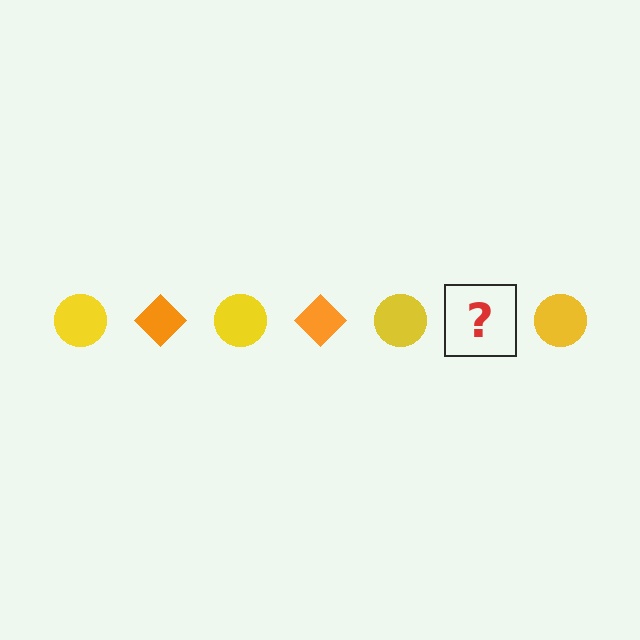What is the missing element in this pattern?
The missing element is an orange diamond.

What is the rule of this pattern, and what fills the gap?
The rule is that the pattern alternates between yellow circle and orange diamond. The gap should be filled with an orange diamond.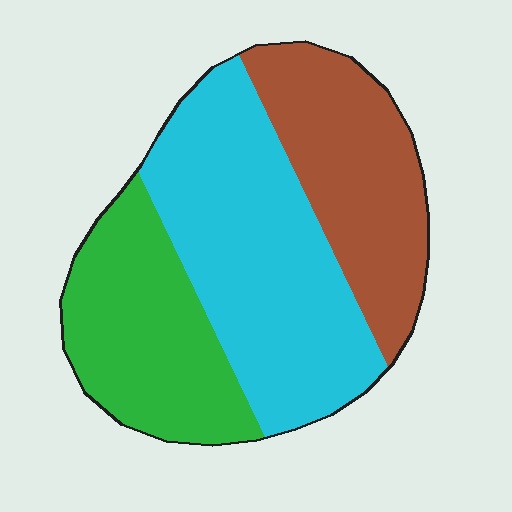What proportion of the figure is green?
Green takes up between a sixth and a third of the figure.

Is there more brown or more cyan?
Cyan.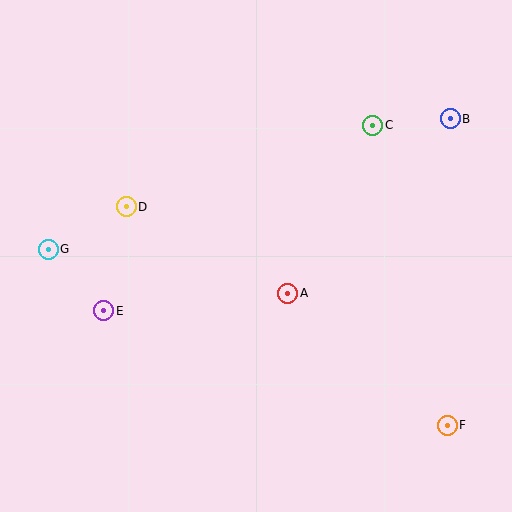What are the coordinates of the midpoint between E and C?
The midpoint between E and C is at (238, 218).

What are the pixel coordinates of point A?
Point A is at (288, 293).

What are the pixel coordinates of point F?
Point F is at (447, 425).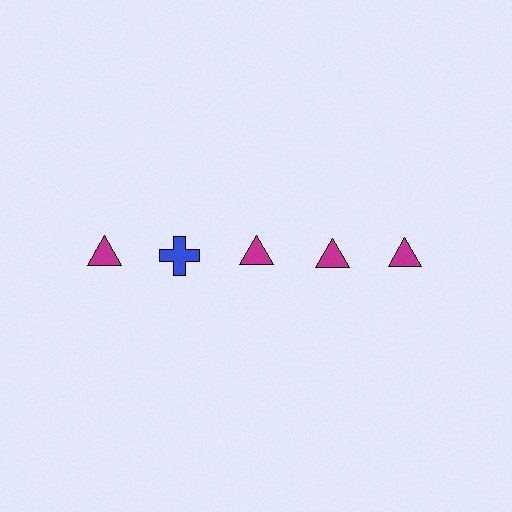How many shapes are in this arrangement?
There are 5 shapes arranged in a grid pattern.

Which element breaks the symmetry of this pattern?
The blue cross in the top row, second from left column breaks the symmetry. All other shapes are magenta triangles.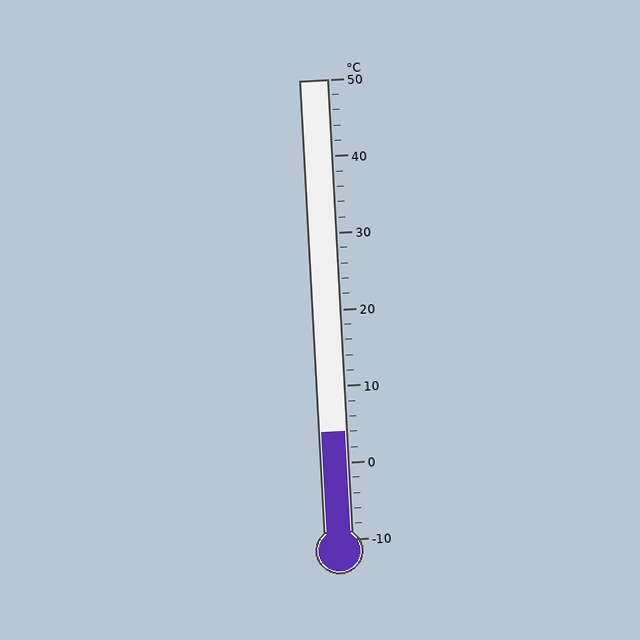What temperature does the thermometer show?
The thermometer shows approximately 4°C.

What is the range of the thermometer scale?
The thermometer scale ranges from -10°C to 50°C.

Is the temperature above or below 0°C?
The temperature is above 0°C.